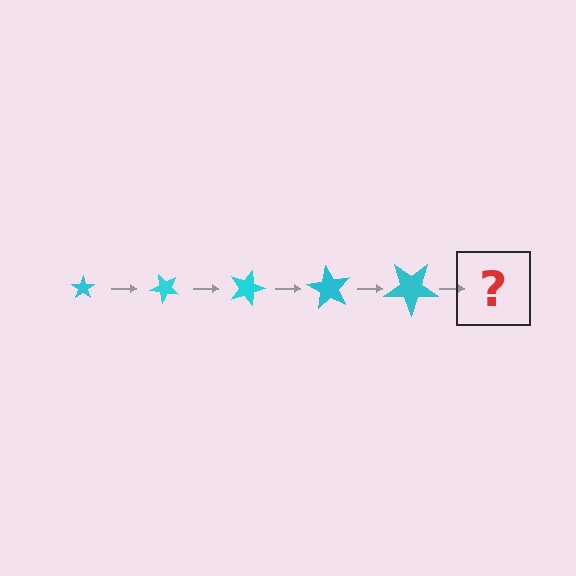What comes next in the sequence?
The next element should be a star, larger than the previous one and rotated 225 degrees from the start.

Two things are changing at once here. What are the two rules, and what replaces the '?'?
The two rules are that the star grows larger each step and it rotates 45 degrees each step. The '?' should be a star, larger than the previous one and rotated 225 degrees from the start.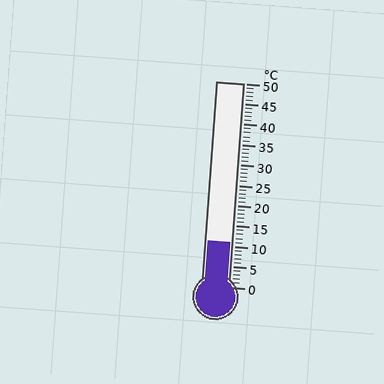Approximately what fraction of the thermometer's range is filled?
The thermometer is filled to approximately 20% of its range.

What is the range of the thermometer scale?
The thermometer scale ranges from 0°C to 50°C.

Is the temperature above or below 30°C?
The temperature is below 30°C.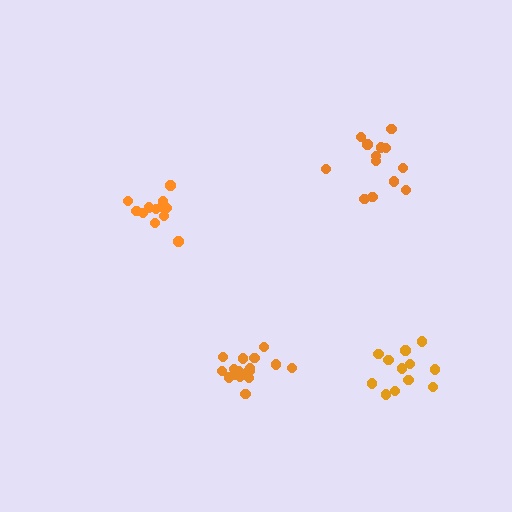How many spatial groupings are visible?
There are 4 spatial groupings.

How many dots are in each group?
Group 1: 18 dots, Group 2: 12 dots, Group 3: 13 dots, Group 4: 12 dots (55 total).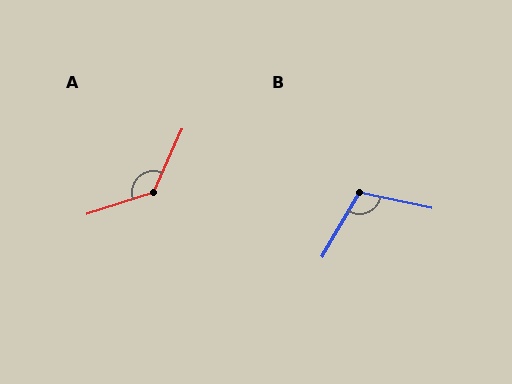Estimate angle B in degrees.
Approximately 108 degrees.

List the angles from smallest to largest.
B (108°), A (132°).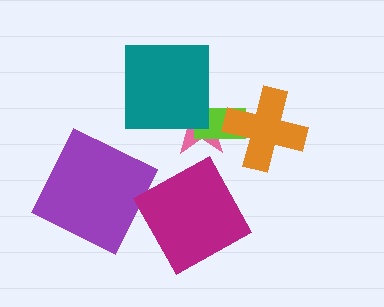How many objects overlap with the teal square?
1 object overlaps with the teal square.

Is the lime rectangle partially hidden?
Yes, it is partially covered by another shape.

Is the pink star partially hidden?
Yes, it is partially covered by another shape.